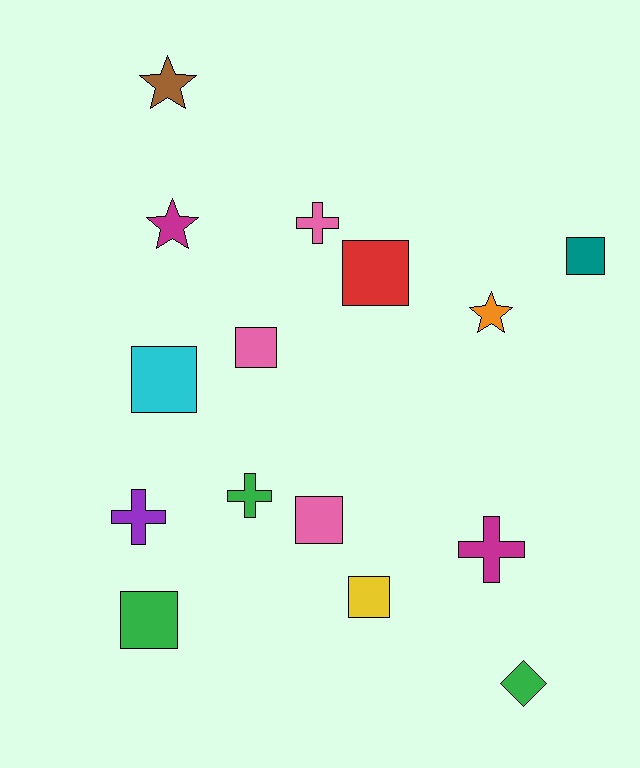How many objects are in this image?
There are 15 objects.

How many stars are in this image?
There are 3 stars.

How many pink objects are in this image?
There are 3 pink objects.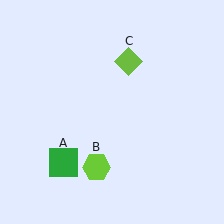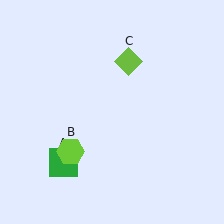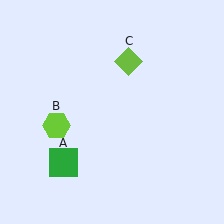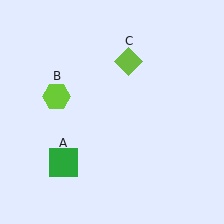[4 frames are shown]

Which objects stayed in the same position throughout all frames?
Green square (object A) and lime diamond (object C) remained stationary.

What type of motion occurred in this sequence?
The lime hexagon (object B) rotated clockwise around the center of the scene.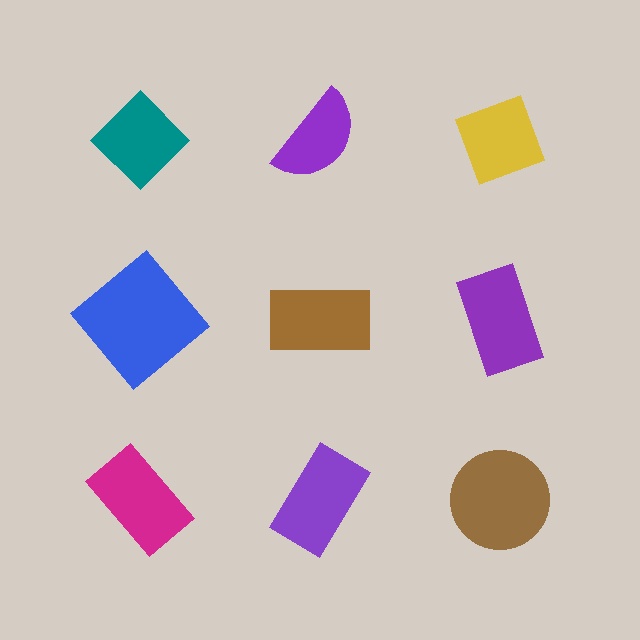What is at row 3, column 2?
A purple rectangle.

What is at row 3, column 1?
A magenta rectangle.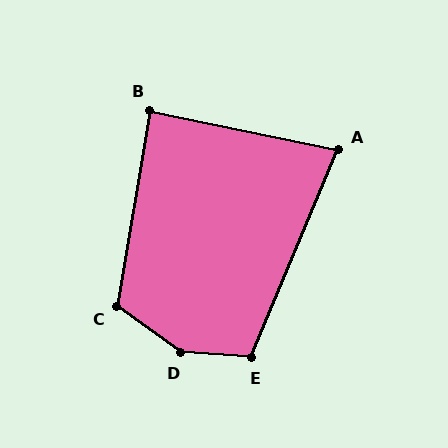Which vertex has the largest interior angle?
D, at approximately 148 degrees.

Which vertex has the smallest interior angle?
A, at approximately 79 degrees.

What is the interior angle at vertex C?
Approximately 116 degrees (obtuse).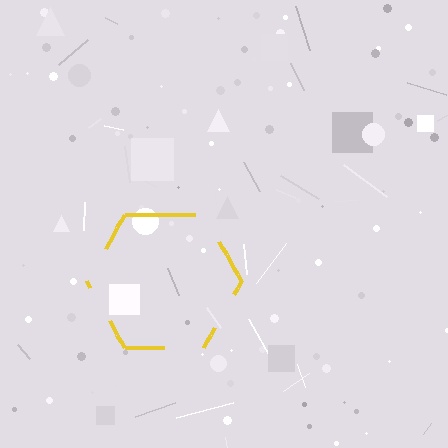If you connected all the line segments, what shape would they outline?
They would outline a hexagon.